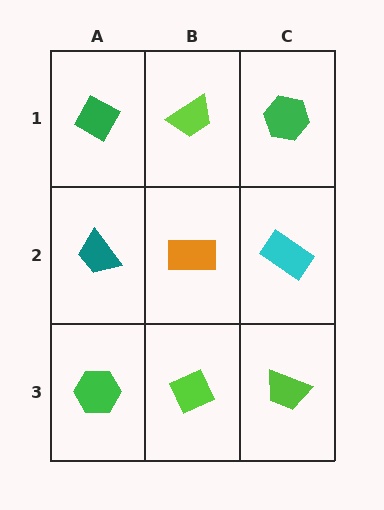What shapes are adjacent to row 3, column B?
An orange rectangle (row 2, column B), a green hexagon (row 3, column A), a lime trapezoid (row 3, column C).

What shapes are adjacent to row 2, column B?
A lime trapezoid (row 1, column B), a lime diamond (row 3, column B), a teal trapezoid (row 2, column A), a cyan rectangle (row 2, column C).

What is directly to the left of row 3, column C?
A lime diamond.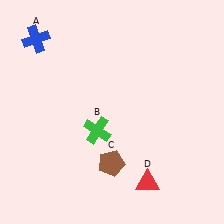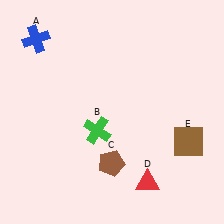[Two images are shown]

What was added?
A brown square (E) was added in Image 2.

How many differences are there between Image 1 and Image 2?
There is 1 difference between the two images.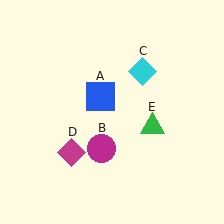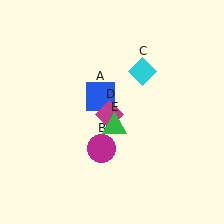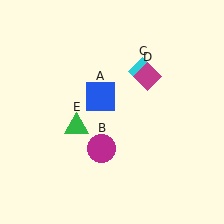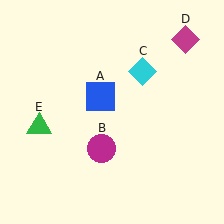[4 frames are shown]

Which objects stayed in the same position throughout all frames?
Blue square (object A) and magenta circle (object B) and cyan diamond (object C) remained stationary.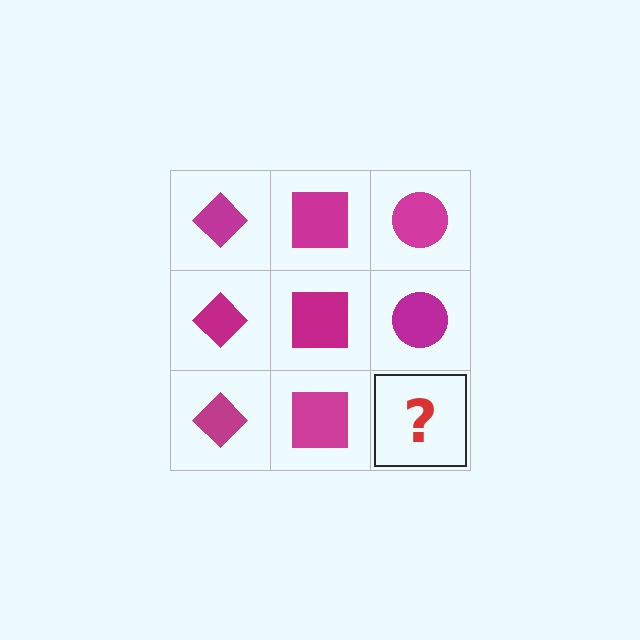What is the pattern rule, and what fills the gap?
The rule is that each column has a consistent shape. The gap should be filled with a magenta circle.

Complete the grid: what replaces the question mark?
The question mark should be replaced with a magenta circle.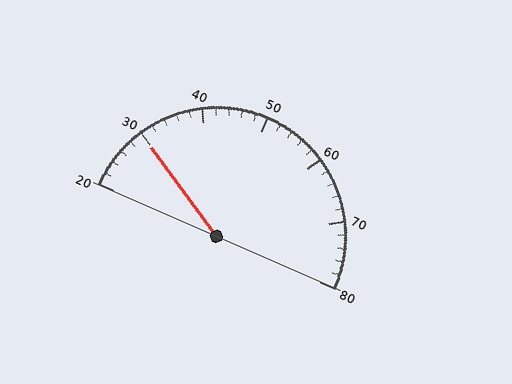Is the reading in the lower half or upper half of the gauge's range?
The reading is in the lower half of the range (20 to 80).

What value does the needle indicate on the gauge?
The needle indicates approximately 30.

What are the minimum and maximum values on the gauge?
The gauge ranges from 20 to 80.